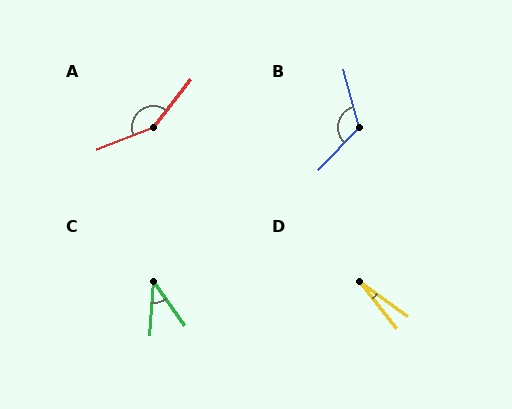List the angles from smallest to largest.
D (16°), C (39°), B (121°), A (150°).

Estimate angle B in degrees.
Approximately 121 degrees.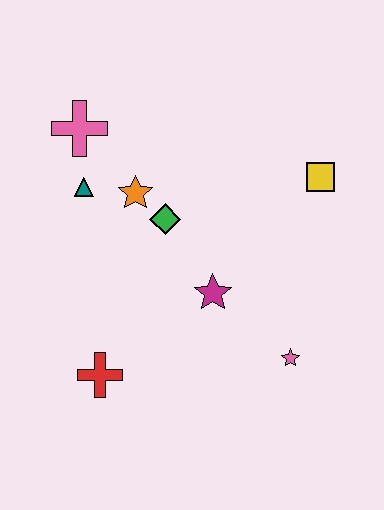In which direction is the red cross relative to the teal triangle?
The red cross is below the teal triangle.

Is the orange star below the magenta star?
No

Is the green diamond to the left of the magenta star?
Yes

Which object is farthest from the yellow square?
The red cross is farthest from the yellow square.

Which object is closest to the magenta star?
The green diamond is closest to the magenta star.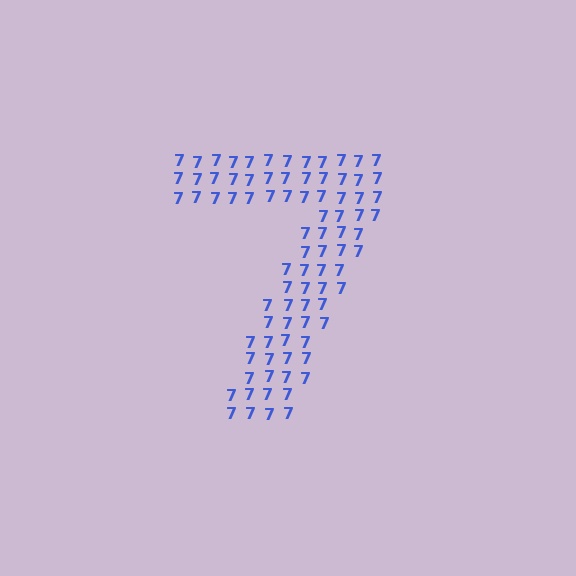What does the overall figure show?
The overall figure shows the digit 7.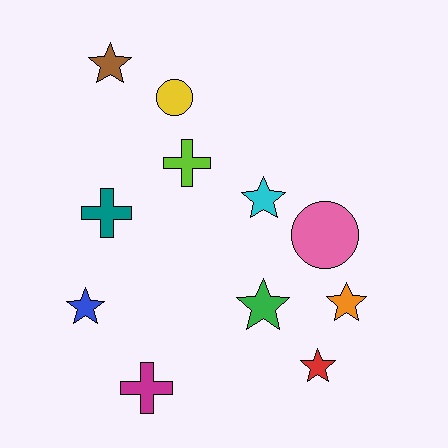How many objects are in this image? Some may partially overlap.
There are 11 objects.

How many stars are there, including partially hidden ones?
There are 6 stars.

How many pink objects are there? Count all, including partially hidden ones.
There is 1 pink object.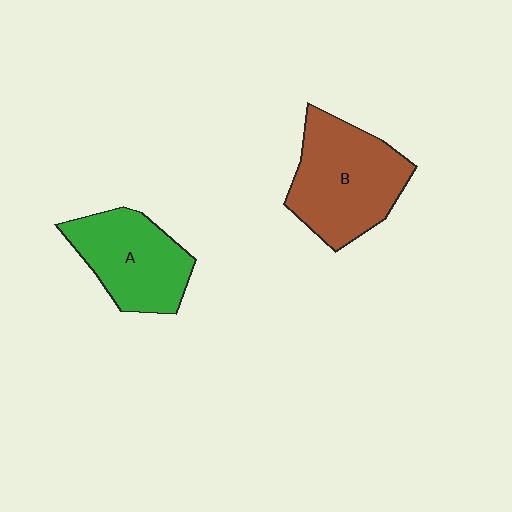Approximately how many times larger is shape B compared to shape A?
Approximately 1.2 times.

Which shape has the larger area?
Shape B (brown).